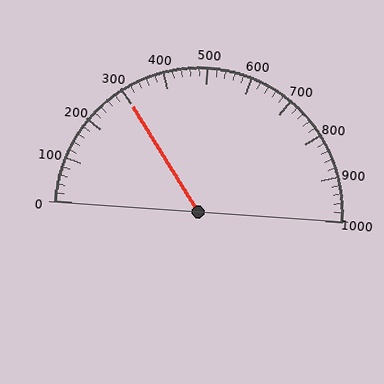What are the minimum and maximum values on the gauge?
The gauge ranges from 0 to 1000.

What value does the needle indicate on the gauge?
The needle indicates approximately 300.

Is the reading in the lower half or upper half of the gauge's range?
The reading is in the lower half of the range (0 to 1000).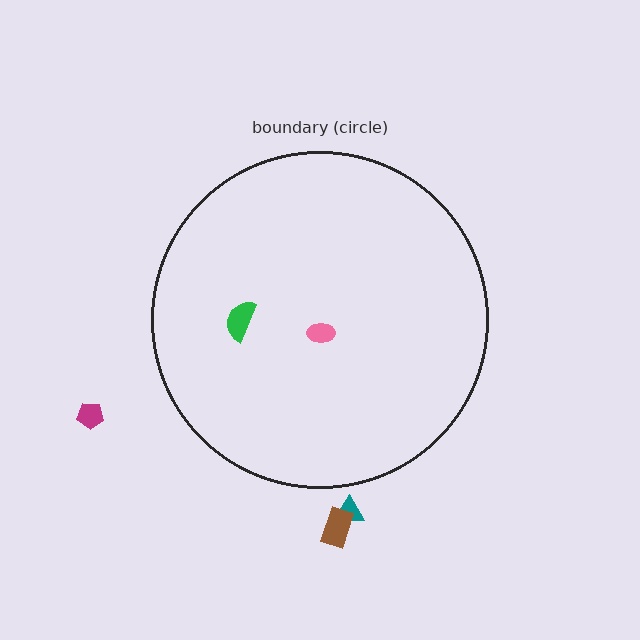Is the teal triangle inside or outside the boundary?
Outside.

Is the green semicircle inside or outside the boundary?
Inside.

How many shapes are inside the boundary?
2 inside, 3 outside.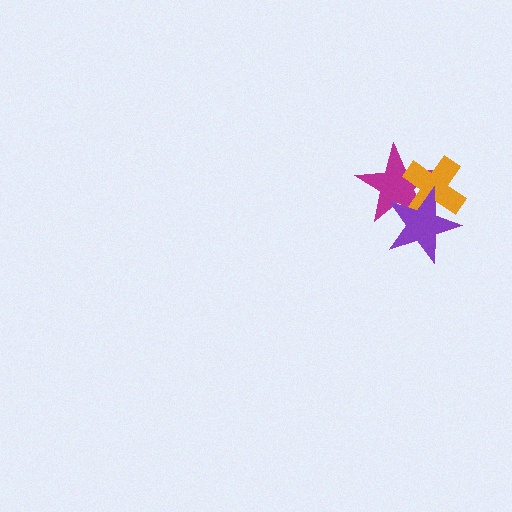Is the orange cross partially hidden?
Yes, it is partially covered by another shape.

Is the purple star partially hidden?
No, no other shape covers it.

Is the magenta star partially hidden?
Yes, it is partially covered by another shape.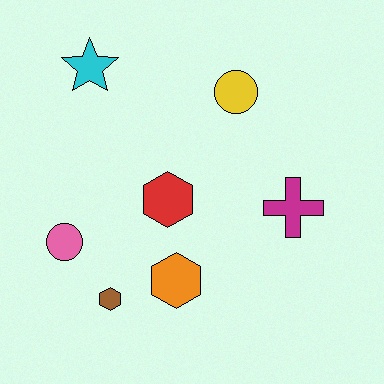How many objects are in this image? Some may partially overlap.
There are 7 objects.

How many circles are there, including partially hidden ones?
There are 2 circles.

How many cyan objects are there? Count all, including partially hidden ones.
There is 1 cyan object.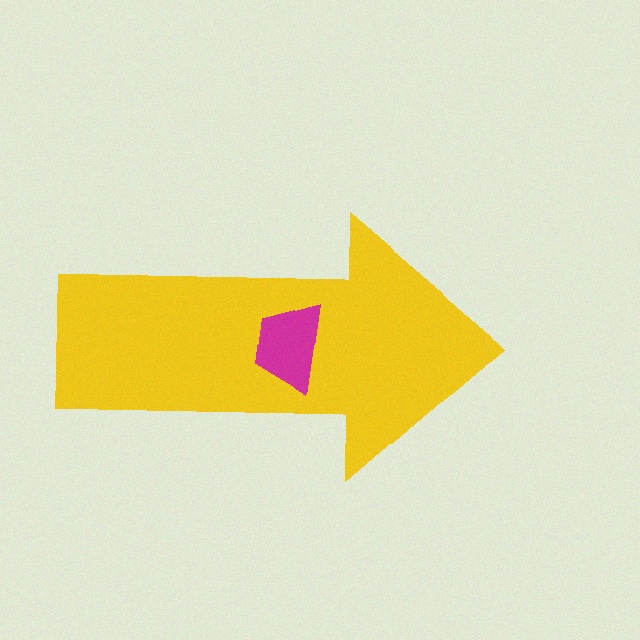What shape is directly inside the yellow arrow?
The magenta trapezoid.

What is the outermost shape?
The yellow arrow.